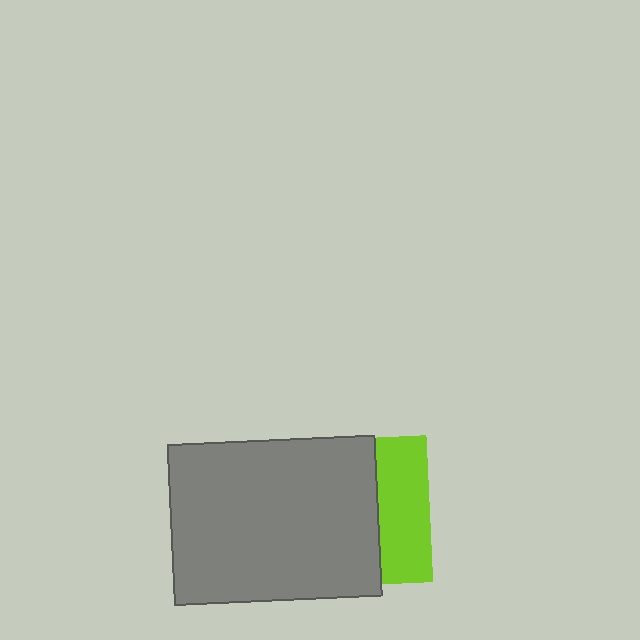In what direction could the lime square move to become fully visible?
The lime square could move right. That would shift it out from behind the gray rectangle entirely.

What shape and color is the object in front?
The object in front is a gray rectangle.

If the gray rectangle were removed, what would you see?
You would see the complete lime square.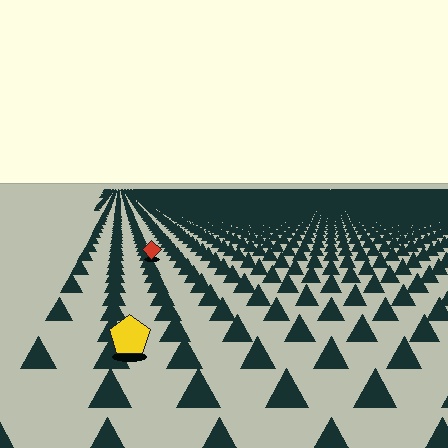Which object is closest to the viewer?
The yellow pentagon is closest. The texture marks near it are larger and more spread out.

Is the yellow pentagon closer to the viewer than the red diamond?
Yes. The yellow pentagon is closer — you can tell from the texture gradient: the ground texture is coarser near it.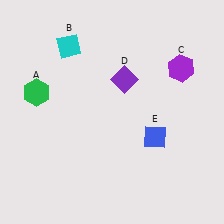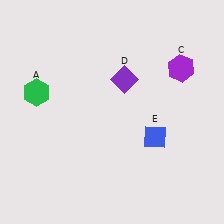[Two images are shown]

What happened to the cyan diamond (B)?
The cyan diamond (B) was removed in Image 2. It was in the top-left area of Image 1.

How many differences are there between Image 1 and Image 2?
There is 1 difference between the two images.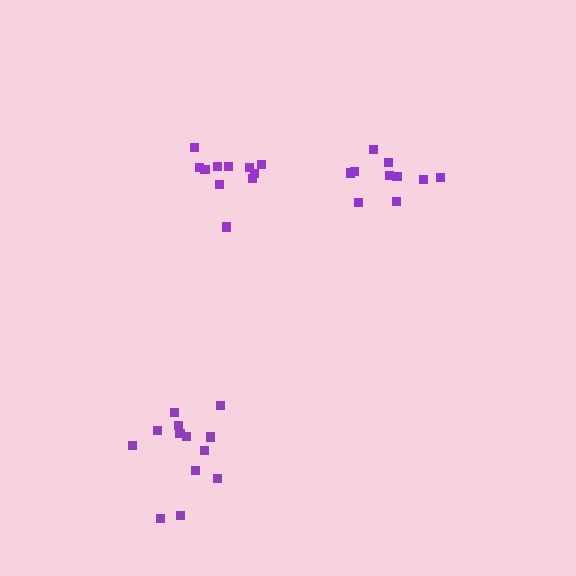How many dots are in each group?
Group 1: 11 dots, Group 2: 10 dots, Group 3: 13 dots (34 total).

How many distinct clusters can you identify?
There are 3 distinct clusters.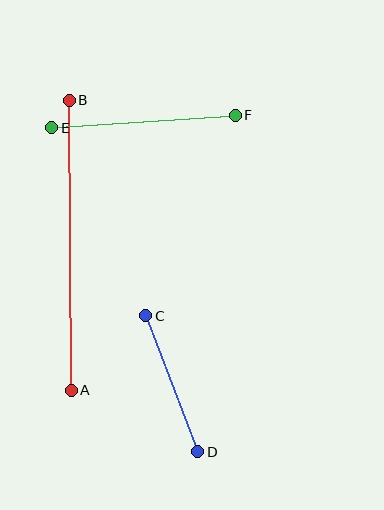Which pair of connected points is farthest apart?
Points A and B are farthest apart.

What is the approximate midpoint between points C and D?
The midpoint is at approximately (172, 384) pixels.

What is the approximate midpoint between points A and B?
The midpoint is at approximately (70, 245) pixels.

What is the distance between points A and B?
The distance is approximately 290 pixels.